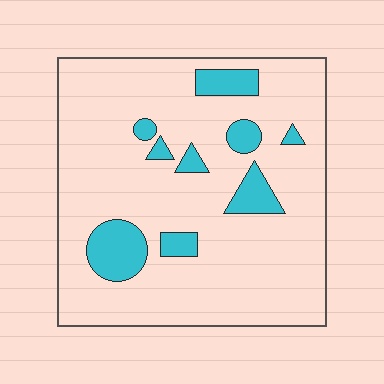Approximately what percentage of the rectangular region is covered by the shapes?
Approximately 15%.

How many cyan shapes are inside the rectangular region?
9.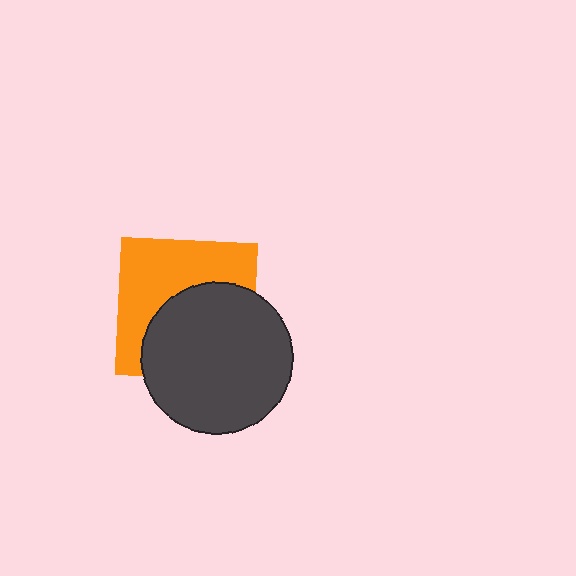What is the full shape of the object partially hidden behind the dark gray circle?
The partially hidden object is an orange square.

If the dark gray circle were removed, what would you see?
You would see the complete orange square.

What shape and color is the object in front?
The object in front is a dark gray circle.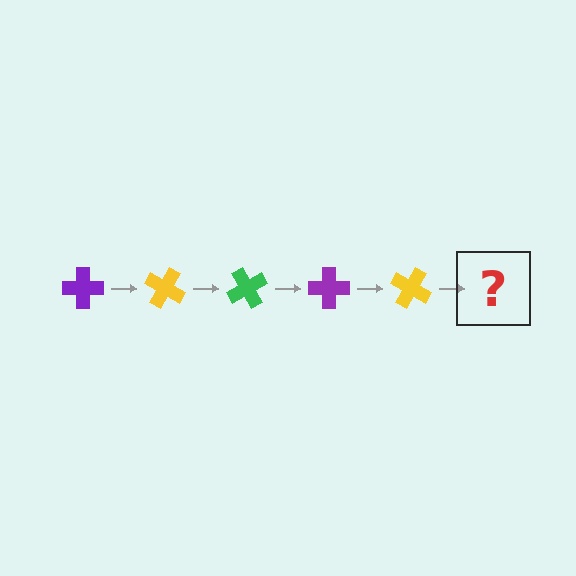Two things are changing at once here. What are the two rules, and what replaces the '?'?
The two rules are that it rotates 30 degrees each step and the color cycles through purple, yellow, and green. The '?' should be a green cross, rotated 150 degrees from the start.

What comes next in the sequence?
The next element should be a green cross, rotated 150 degrees from the start.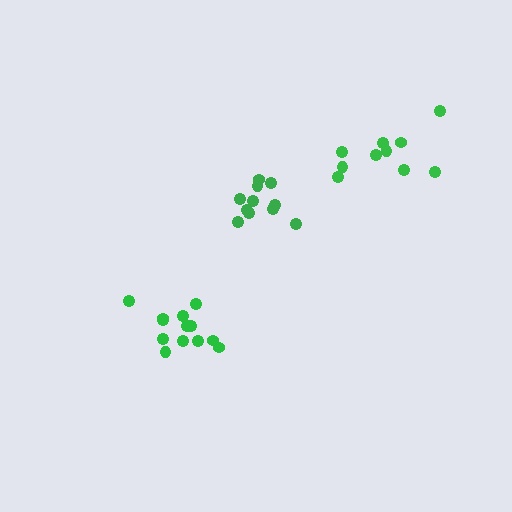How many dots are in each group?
Group 1: 13 dots, Group 2: 11 dots, Group 3: 10 dots (34 total).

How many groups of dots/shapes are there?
There are 3 groups.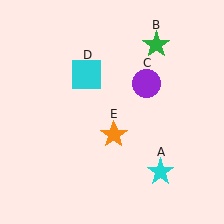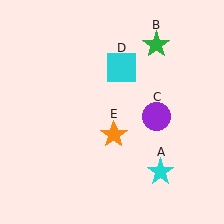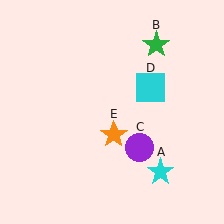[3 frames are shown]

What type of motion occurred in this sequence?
The purple circle (object C), cyan square (object D) rotated clockwise around the center of the scene.